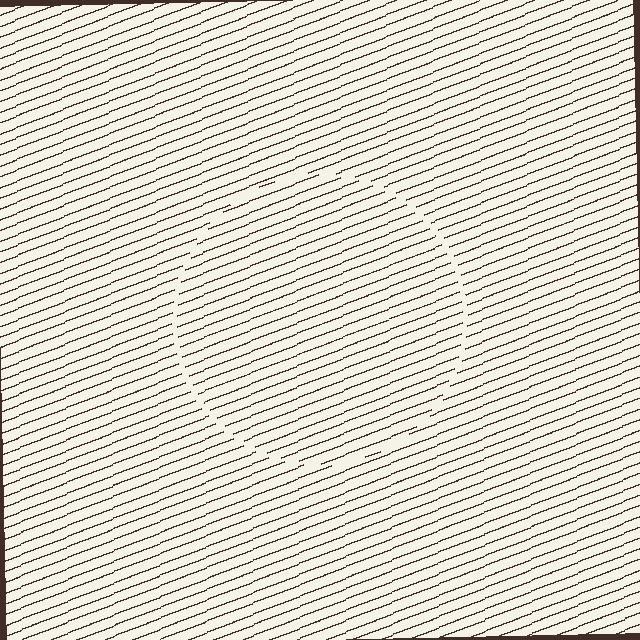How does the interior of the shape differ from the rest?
The interior of the shape contains the same grating, shifted by half a period — the contour is defined by the phase discontinuity where line-ends from the inner and outer gratings abut.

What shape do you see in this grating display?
An illusory circle. The interior of the shape contains the same grating, shifted by half a period — the contour is defined by the phase discontinuity where line-ends from the inner and outer gratings abut.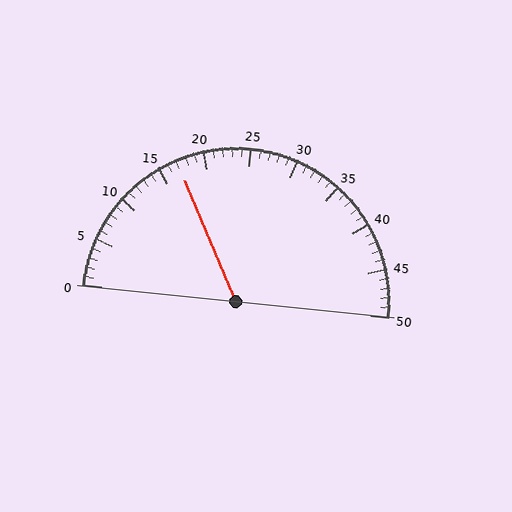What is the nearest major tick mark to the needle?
The nearest major tick mark is 15.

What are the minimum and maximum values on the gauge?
The gauge ranges from 0 to 50.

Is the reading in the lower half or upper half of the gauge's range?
The reading is in the lower half of the range (0 to 50).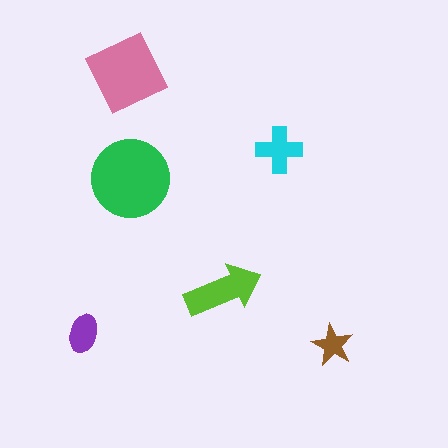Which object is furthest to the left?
The purple ellipse is leftmost.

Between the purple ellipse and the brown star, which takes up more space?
The purple ellipse.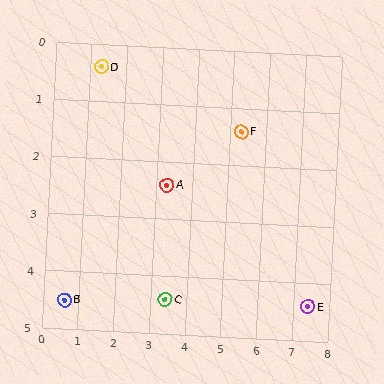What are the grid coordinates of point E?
Point E is at approximately (7.4, 4.4).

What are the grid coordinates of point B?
Point B is at approximately (0.6, 4.5).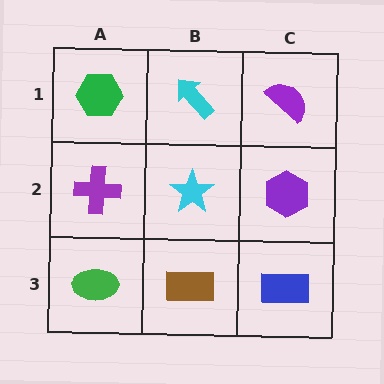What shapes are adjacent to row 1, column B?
A cyan star (row 2, column B), a green hexagon (row 1, column A), a purple semicircle (row 1, column C).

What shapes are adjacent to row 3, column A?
A purple cross (row 2, column A), a brown rectangle (row 3, column B).